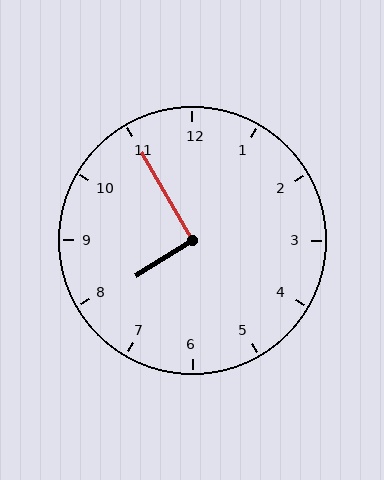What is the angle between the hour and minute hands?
Approximately 92 degrees.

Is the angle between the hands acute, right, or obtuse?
It is right.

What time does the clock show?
7:55.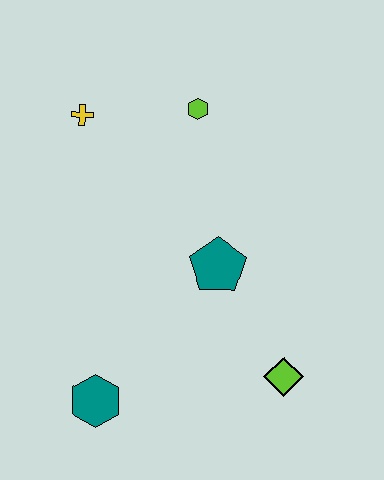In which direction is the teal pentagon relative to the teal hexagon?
The teal pentagon is above the teal hexagon.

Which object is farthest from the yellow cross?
The lime diamond is farthest from the yellow cross.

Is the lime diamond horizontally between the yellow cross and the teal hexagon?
No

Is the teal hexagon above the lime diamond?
No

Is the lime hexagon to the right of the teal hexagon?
Yes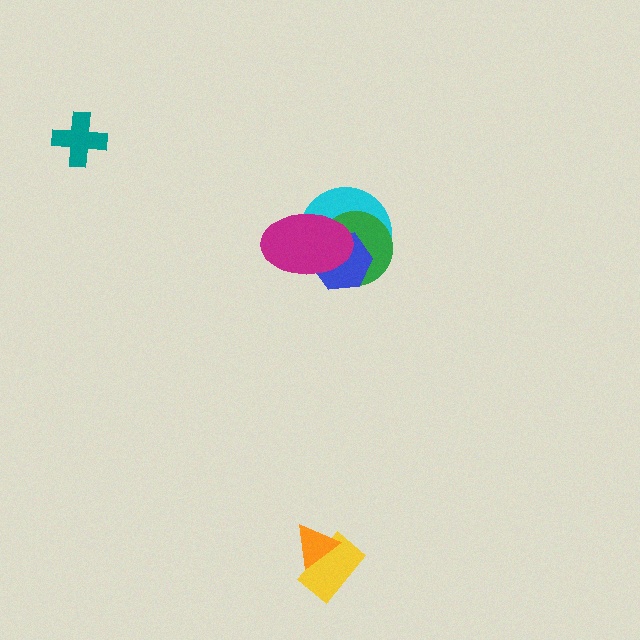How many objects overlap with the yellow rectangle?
1 object overlaps with the yellow rectangle.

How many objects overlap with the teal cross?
0 objects overlap with the teal cross.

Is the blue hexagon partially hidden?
Yes, it is partially covered by another shape.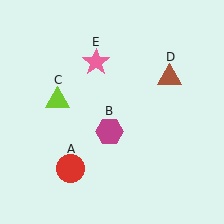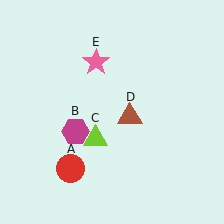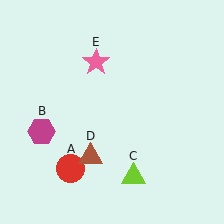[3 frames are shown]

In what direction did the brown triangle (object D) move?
The brown triangle (object D) moved down and to the left.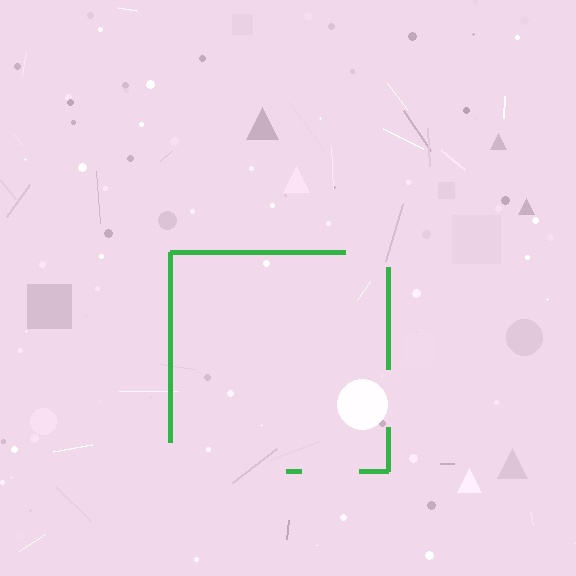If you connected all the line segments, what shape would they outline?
They would outline a square.